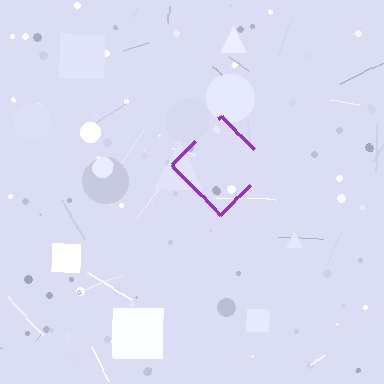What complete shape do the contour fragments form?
The contour fragments form a diamond.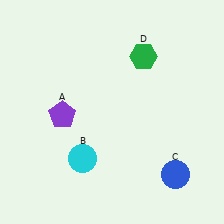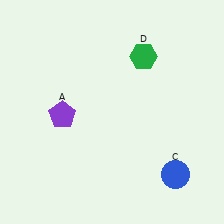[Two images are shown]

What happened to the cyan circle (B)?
The cyan circle (B) was removed in Image 2. It was in the bottom-left area of Image 1.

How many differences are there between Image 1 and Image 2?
There is 1 difference between the two images.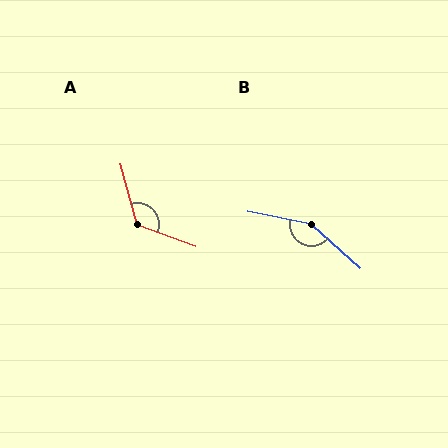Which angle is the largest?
B, at approximately 150 degrees.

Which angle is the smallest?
A, at approximately 126 degrees.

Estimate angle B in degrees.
Approximately 150 degrees.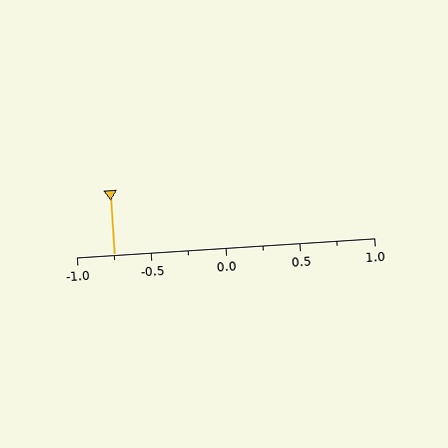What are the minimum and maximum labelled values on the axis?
The axis runs from -1.0 to 1.0.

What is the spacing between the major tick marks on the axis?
The major ticks are spaced 0.5 apart.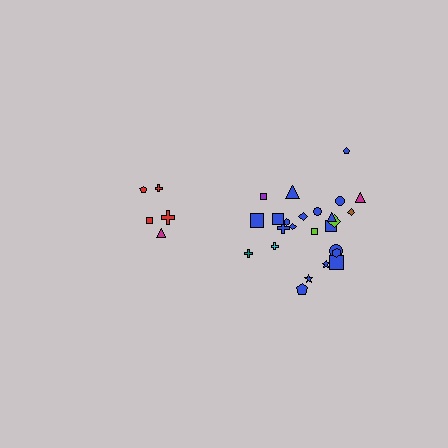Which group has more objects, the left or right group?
The right group.